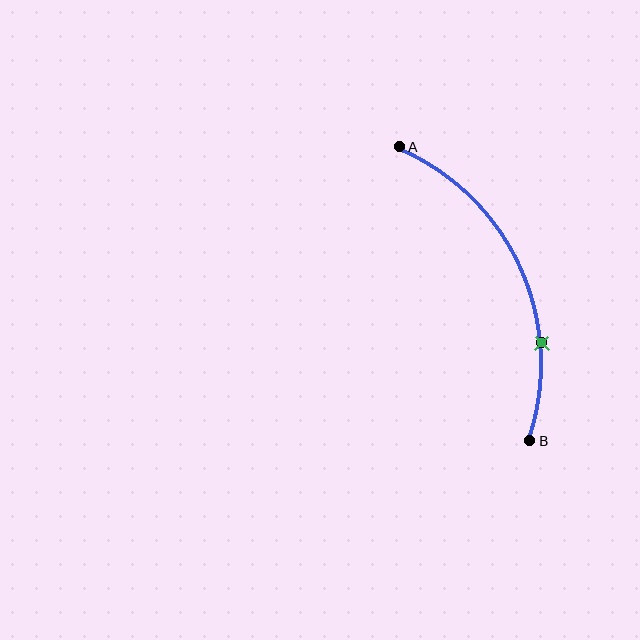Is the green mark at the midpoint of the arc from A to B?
No. The green mark lies on the arc but is closer to endpoint B. The arc midpoint would be at the point on the curve equidistant along the arc from both A and B.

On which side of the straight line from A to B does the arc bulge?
The arc bulges to the right of the straight line connecting A and B.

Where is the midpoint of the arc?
The arc midpoint is the point on the curve farthest from the straight line joining A and B. It sits to the right of that line.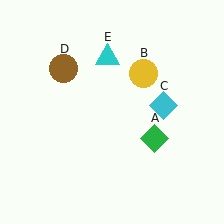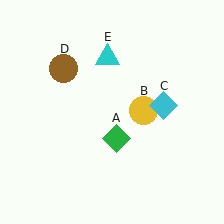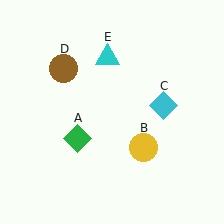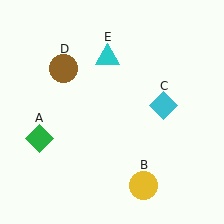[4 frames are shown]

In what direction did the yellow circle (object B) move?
The yellow circle (object B) moved down.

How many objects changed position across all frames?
2 objects changed position: green diamond (object A), yellow circle (object B).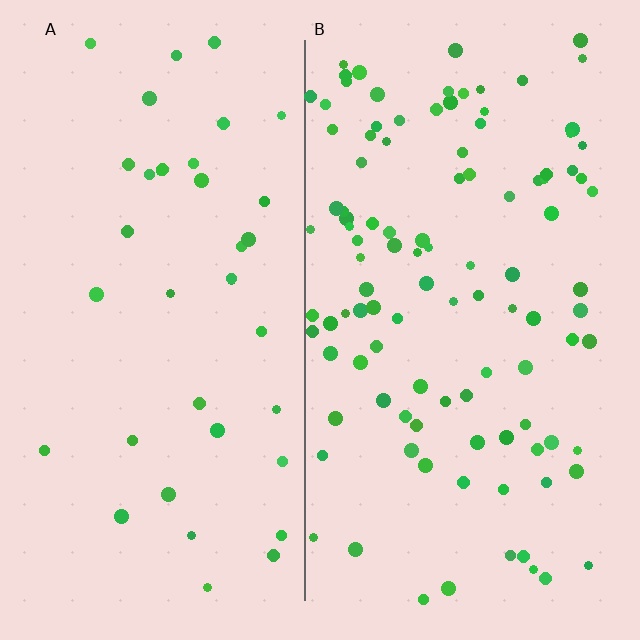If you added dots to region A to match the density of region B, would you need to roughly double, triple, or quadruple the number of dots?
Approximately triple.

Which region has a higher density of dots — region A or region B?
B (the right).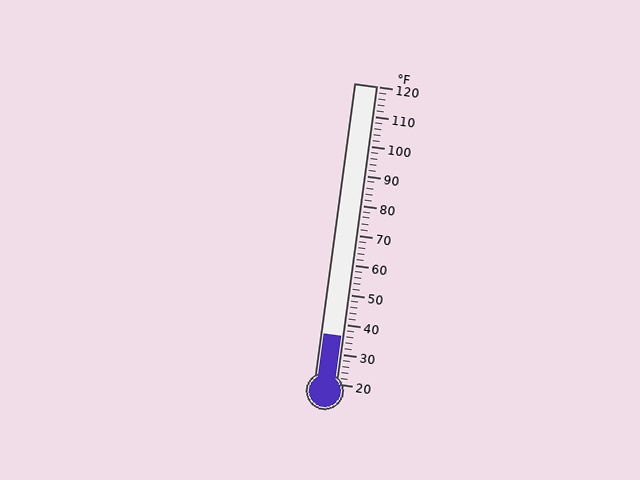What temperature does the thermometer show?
The thermometer shows approximately 36°F.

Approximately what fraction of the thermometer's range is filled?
The thermometer is filled to approximately 15% of its range.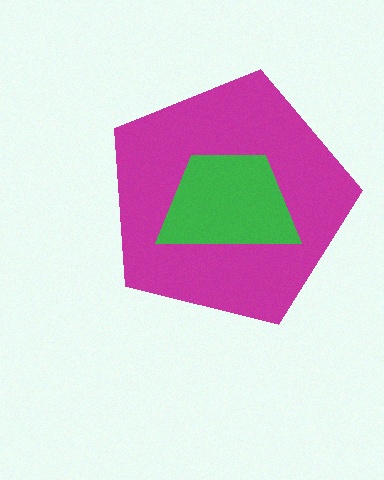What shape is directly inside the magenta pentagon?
The green trapezoid.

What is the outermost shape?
The magenta pentagon.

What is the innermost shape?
The green trapezoid.